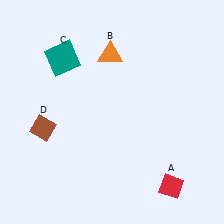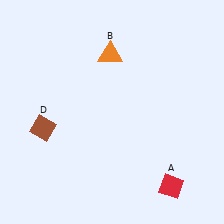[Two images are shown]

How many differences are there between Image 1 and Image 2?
There is 1 difference between the two images.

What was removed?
The teal square (C) was removed in Image 2.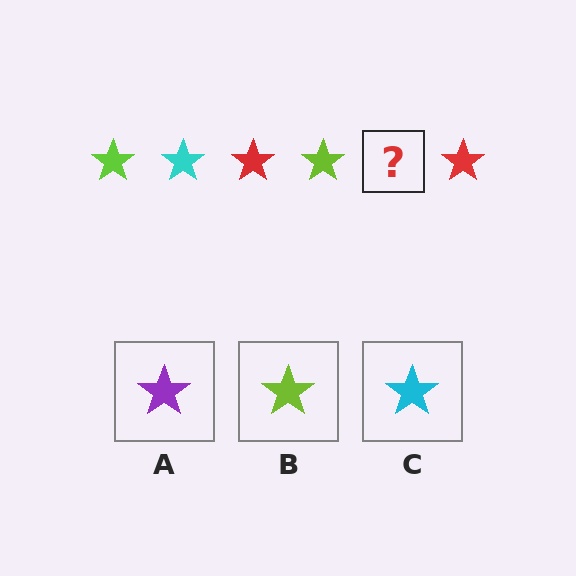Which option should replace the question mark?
Option C.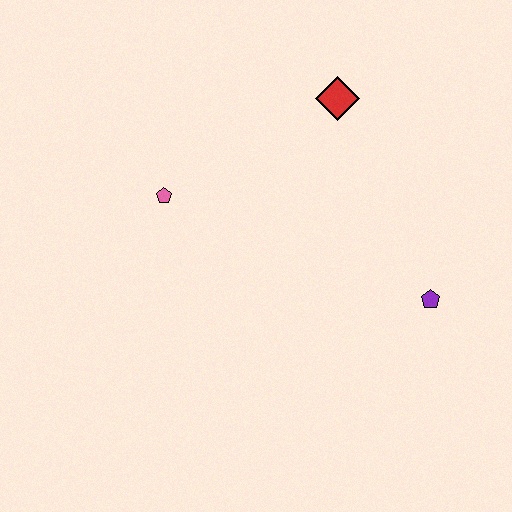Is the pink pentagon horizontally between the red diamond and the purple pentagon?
No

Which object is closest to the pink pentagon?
The red diamond is closest to the pink pentagon.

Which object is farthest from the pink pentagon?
The purple pentagon is farthest from the pink pentagon.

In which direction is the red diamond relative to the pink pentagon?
The red diamond is to the right of the pink pentagon.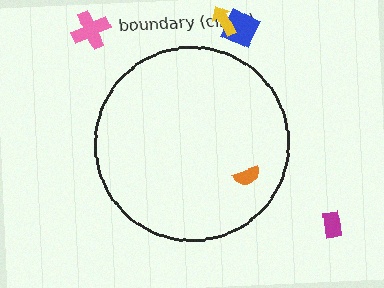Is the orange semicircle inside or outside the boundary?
Inside.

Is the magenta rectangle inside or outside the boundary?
Outside.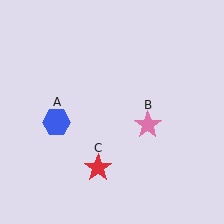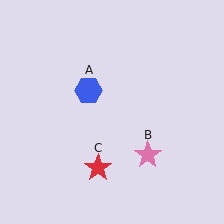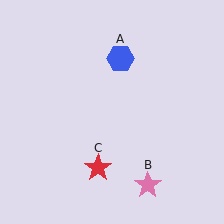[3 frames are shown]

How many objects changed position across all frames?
2 objects changed position: blue hexagon (object A), pink star (object B).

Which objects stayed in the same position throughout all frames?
Red star (object C) remained stationary.